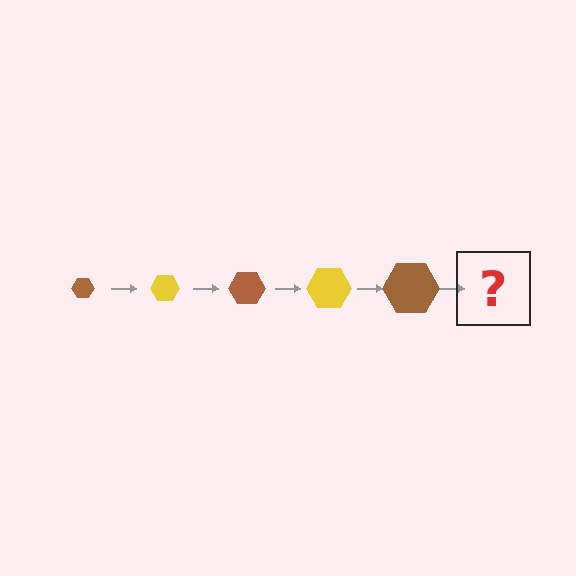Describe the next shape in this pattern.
It should be a yellow hexagon, larger than the previous one.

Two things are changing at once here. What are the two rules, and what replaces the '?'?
The two rules are that the hexagon grows larger each step and the color cycles through brown and yellow. The '?' should be a yellow hexagon, larger than the previous one.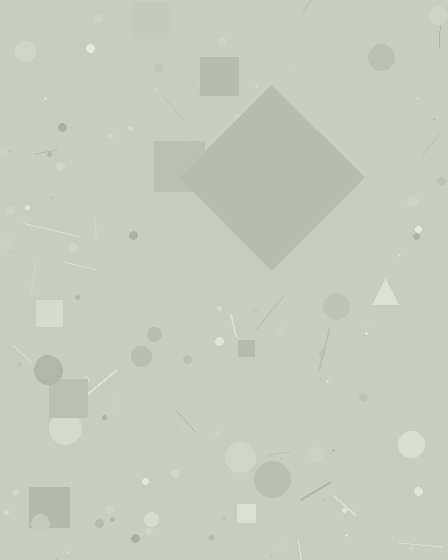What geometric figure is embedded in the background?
A diamond is embedded in the background.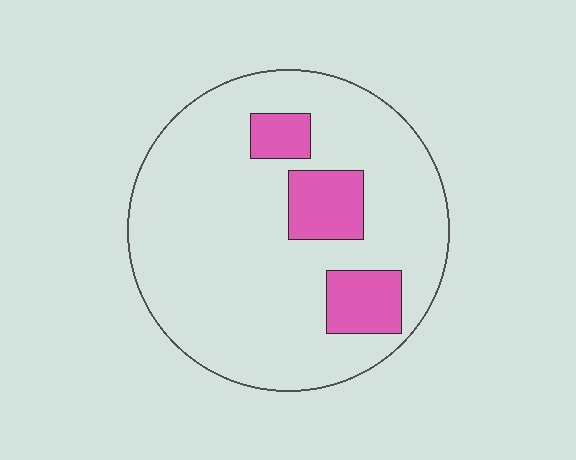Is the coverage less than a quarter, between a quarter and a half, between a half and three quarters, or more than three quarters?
Less than a quarter.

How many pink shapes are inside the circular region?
3.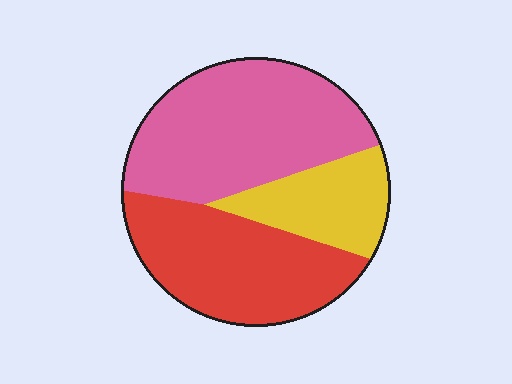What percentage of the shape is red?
Red takes up between a quarter and a half of the shape.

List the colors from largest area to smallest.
From largest to smallest: pink, red, yellow.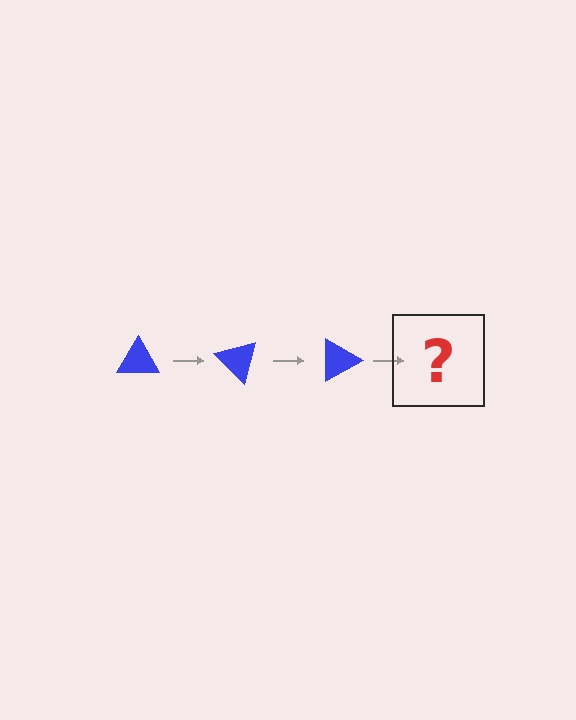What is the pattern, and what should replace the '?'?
The pattern is that the triangle rotates 45 degrees each step. The '?' should be a blue triangle rotated 135 degrees.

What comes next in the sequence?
The next element should be a blue triangle rotated 135 degrees.